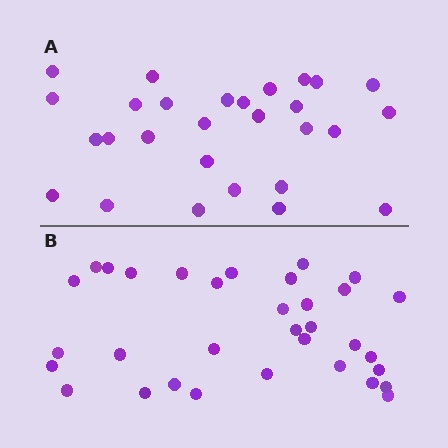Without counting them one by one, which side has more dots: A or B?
Region B (the bottom region) has more dots.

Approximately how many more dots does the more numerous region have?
Region B has about 5 more dots than region A.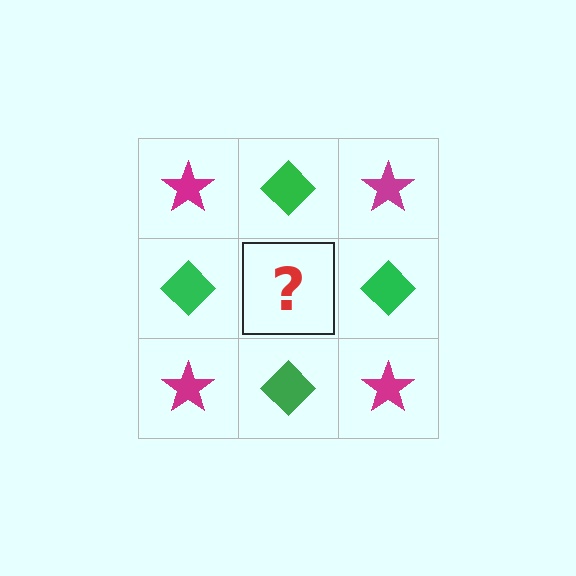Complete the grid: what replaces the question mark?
The question mark should be replaced with a magenta star.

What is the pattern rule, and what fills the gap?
The rule is that it alternates magenta star and green diamond in a checkerboard pattern. The gap should be filled with a magenta star.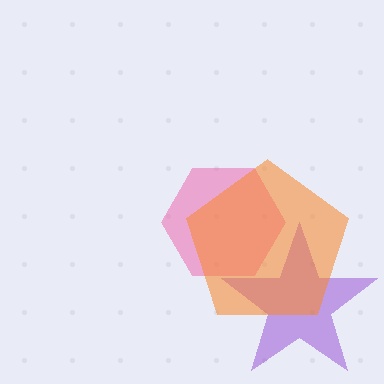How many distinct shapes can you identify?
There are 3 distinct shapes: a pink hexagon, a purple star, an orange pentagon.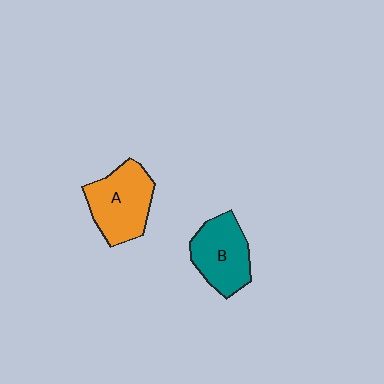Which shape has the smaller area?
Shape B (teal).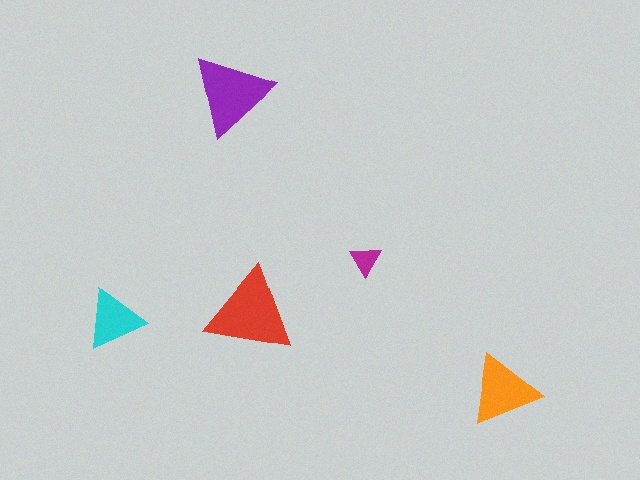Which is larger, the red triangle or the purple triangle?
The red one.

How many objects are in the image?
There are 5 objects in the image.